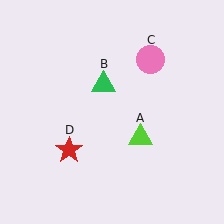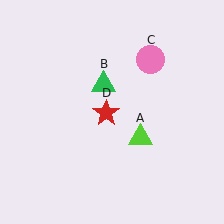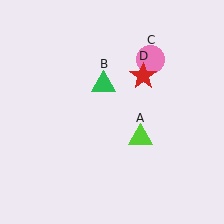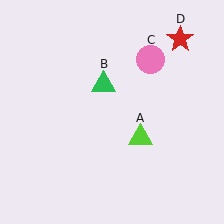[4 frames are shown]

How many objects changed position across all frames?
1 object changed position: red star (object D).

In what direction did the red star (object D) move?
The red star (object D) moved up and to the right.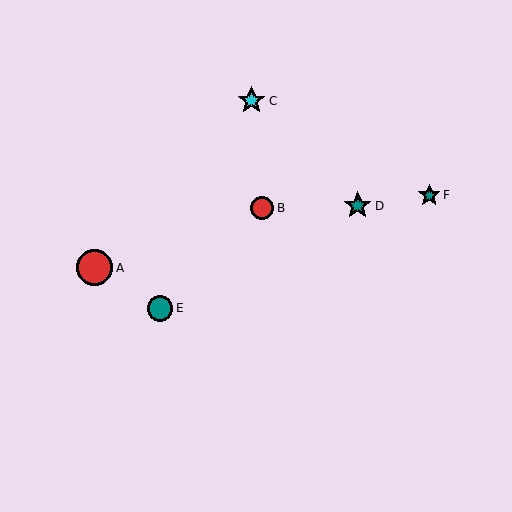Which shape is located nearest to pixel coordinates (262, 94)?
The cyan star (labeled C) at (252, 101) is nearest to that location.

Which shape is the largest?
The red circle (labeled A) is the largest.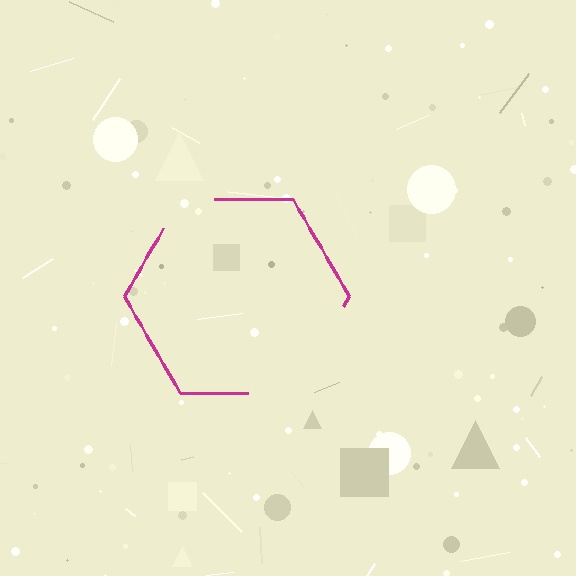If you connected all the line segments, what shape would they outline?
They would outline a hexagon.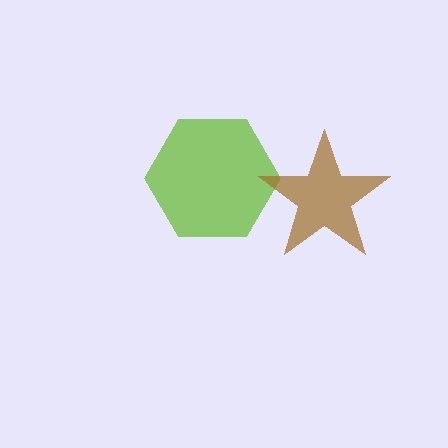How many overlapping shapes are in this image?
There are 2 overlapping shapes in the image.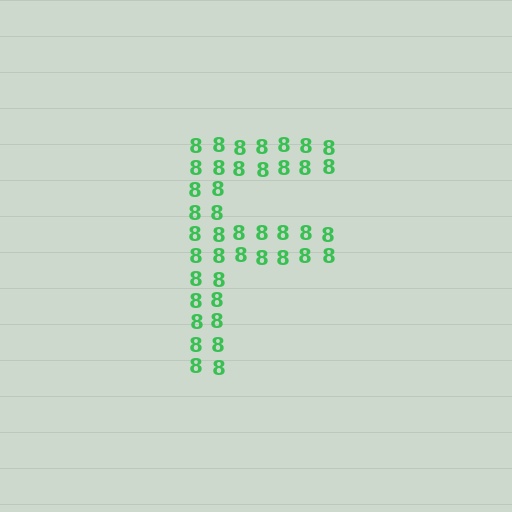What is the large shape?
The large shape is the letter F.